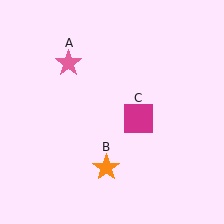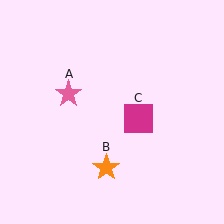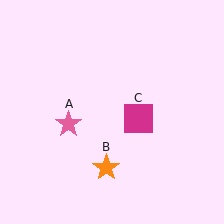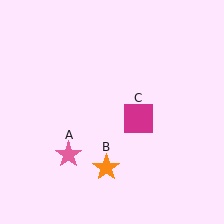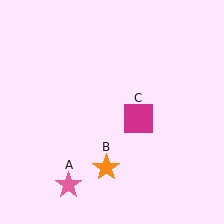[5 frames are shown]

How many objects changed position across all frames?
1 object changed position: pink star (object A).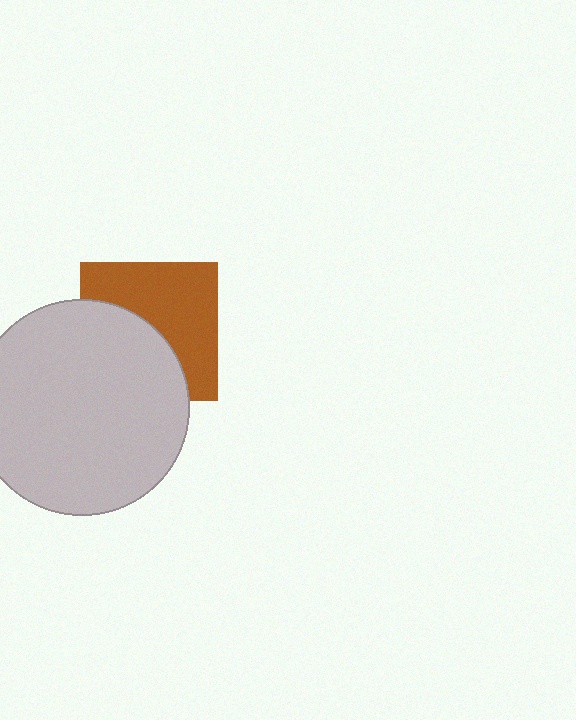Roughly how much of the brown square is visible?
About half of it is visible (roughly 54%).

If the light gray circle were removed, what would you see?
You would see the complete brown square.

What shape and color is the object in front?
The object in front is a light gray circle.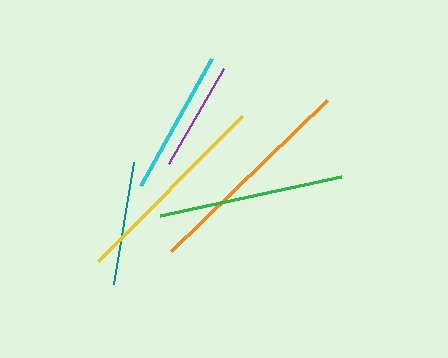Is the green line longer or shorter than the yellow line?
The yellow line is longer than the green line.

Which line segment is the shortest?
The purple line is the shortest at approximately 109 pixels.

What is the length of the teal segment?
The teal segment is approximately 124 pixels long.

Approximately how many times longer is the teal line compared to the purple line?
The teal line is approximately 1.1 times the length of the purple line.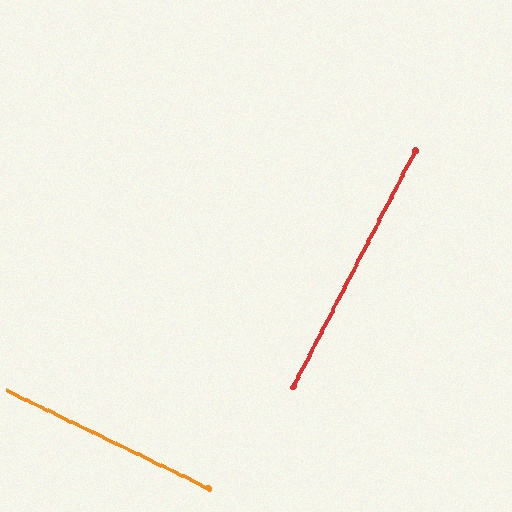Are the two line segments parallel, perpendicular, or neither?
Perpendicular — they meet at approximately 88°.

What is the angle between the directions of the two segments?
Approximately 88 degrees.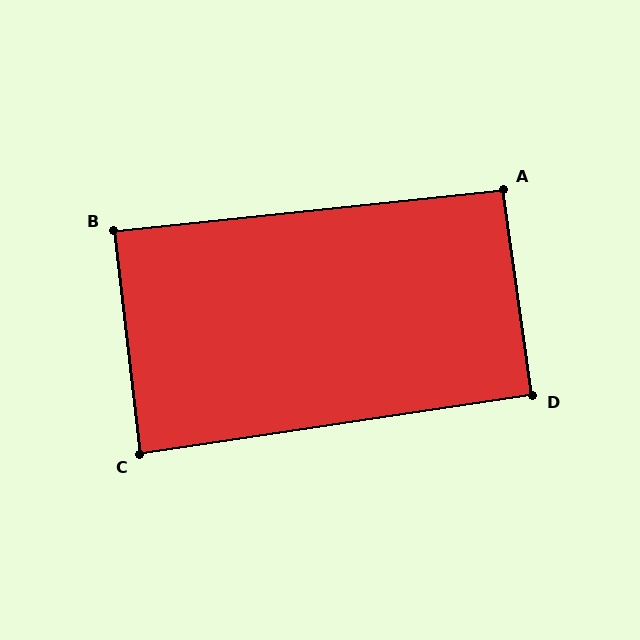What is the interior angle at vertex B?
Approximately 89 degrees (approximately right).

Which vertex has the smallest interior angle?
C, at approximately 88 degrees.